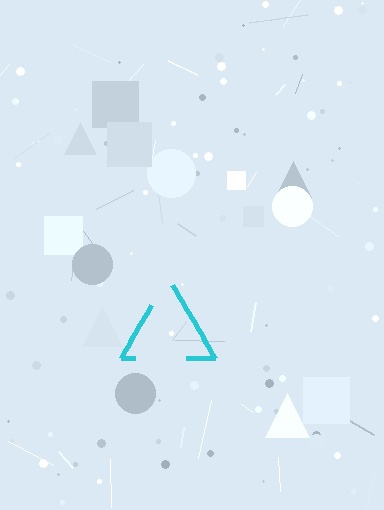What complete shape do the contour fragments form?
The contour fragments form a triangle.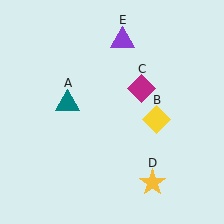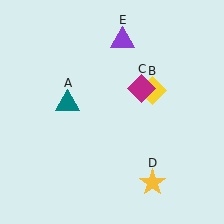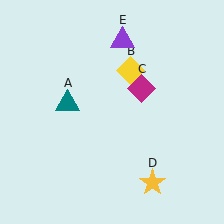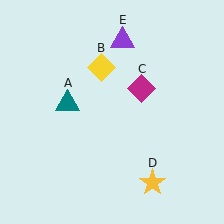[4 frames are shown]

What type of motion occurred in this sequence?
The yellow diamond (object B) rotated counterclockwise around the center of the scene.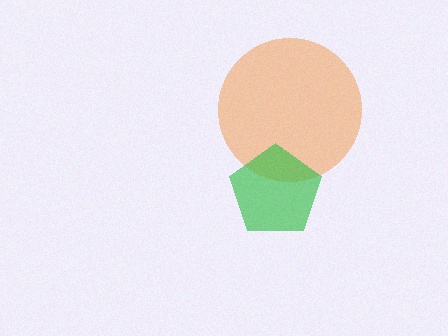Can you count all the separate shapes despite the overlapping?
Yes, there are 2 separate shapes.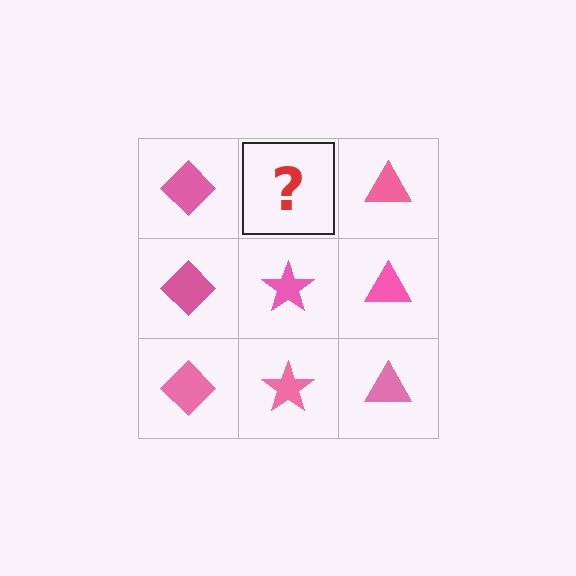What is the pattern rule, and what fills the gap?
The rule is that each column has a consistent shape. The gap should be filled with a pink star.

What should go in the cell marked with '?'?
The missing cell should contain a pink star.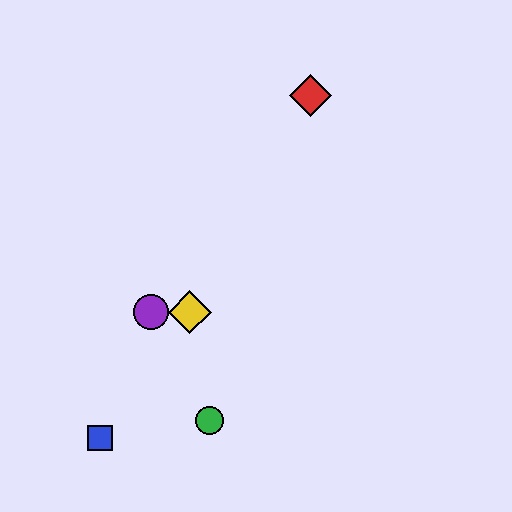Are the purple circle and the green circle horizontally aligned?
No, the purple circle is at y≈312 and the green circle is at y≈421.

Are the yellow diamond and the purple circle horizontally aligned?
Yes, both are at y≈312.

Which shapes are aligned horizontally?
The yellow diamond, the purple circle are aligned horizontally.